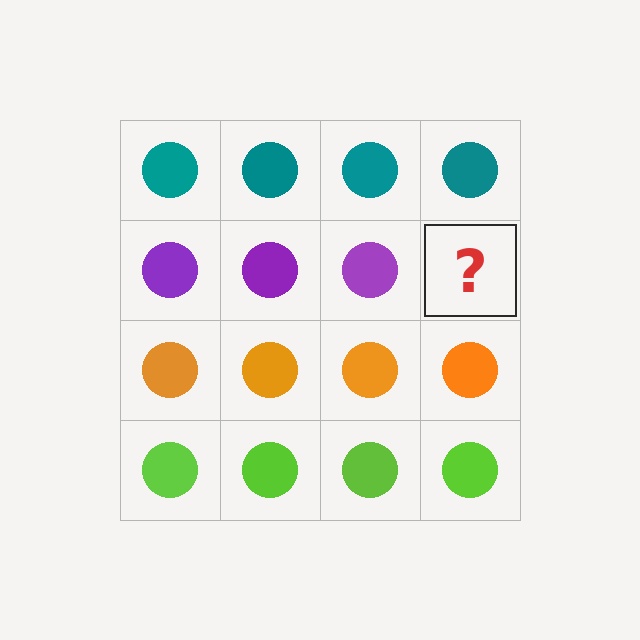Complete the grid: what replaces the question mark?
The question mark should be replaced with a purple circle.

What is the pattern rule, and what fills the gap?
The rule is that each row has a consistent color. The gap should be filled with a purple circle.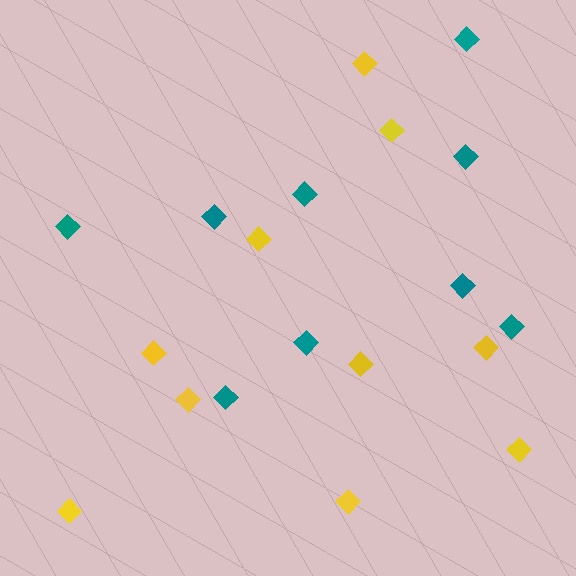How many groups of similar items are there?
There are 2 groups: one group of yellow diamonds (10) and one group of teal diamonds (9).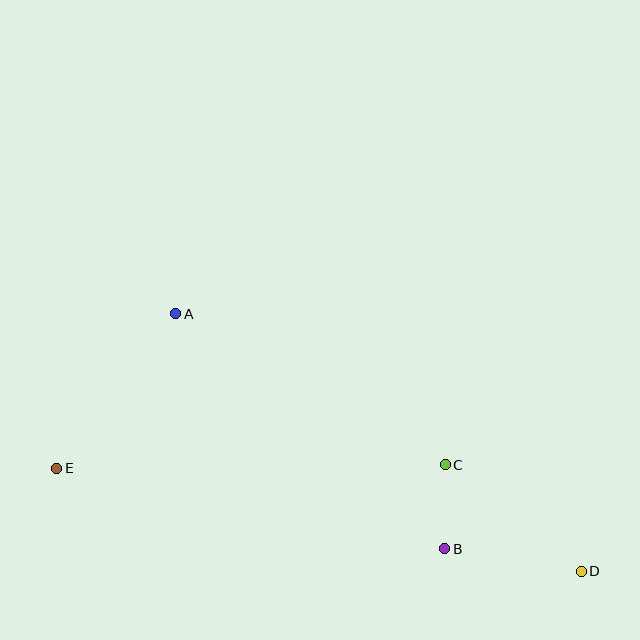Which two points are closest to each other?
Points B and C are closest to each other.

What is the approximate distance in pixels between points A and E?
The distance between A and E is approximately 195 pixels.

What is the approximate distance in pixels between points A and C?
The distance between A and C is approximately 309 pixels.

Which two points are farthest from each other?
Points D and E are farthest from each other.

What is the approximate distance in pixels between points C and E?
The distance between C and E is approximately 388 pixels.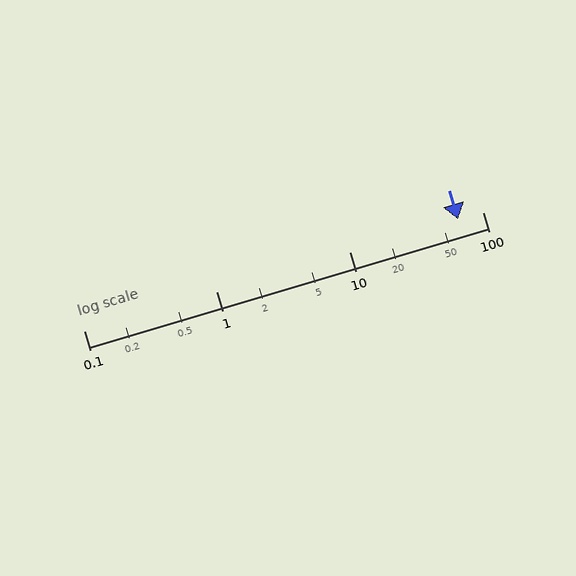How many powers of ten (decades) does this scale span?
The scale spans 3 decades, from 0.1 to 100.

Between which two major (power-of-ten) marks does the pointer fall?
The pointer is between 10 and 100.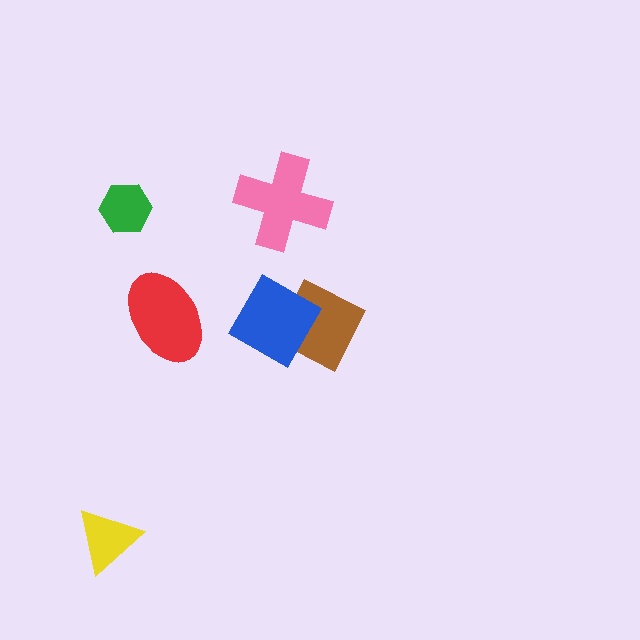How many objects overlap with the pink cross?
0 objects overlap with the pink cross.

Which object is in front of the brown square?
The blue diamond is in front of the brown square.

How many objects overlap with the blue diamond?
1 object overlaps with the blue diamond.